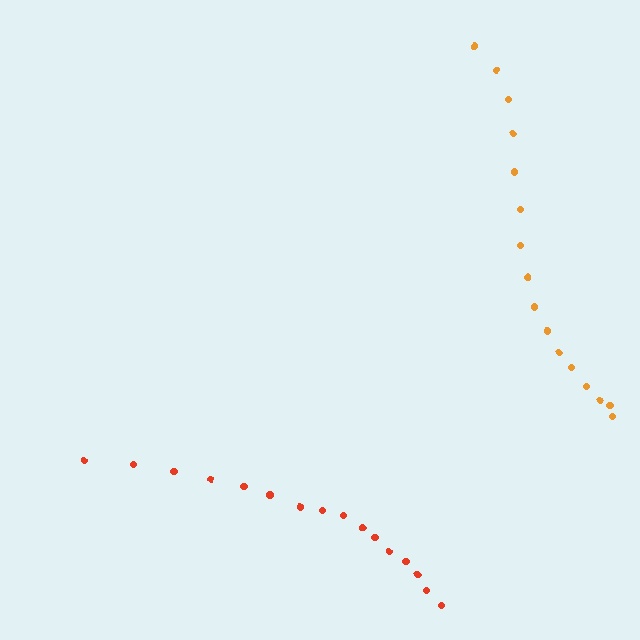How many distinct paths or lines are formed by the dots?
There are 2 distinct paths.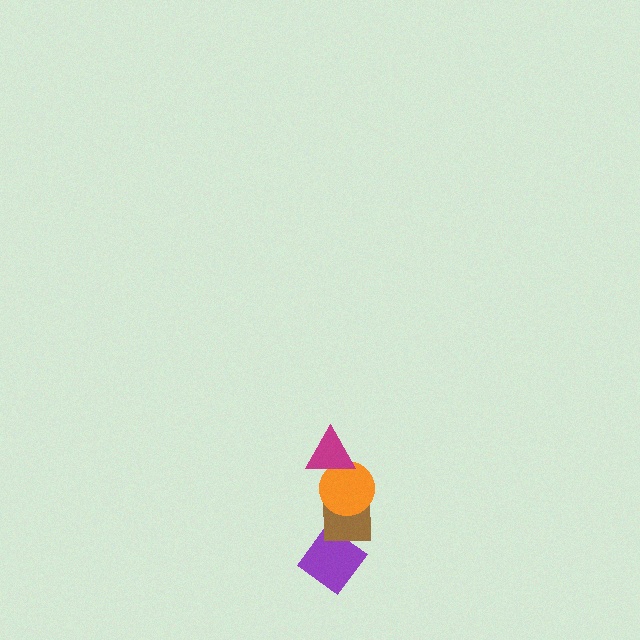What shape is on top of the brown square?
The orange circle is on top of the brown square.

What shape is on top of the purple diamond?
The brown square is on top of the purple diamond.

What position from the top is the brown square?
The brown square is 3rd from the top.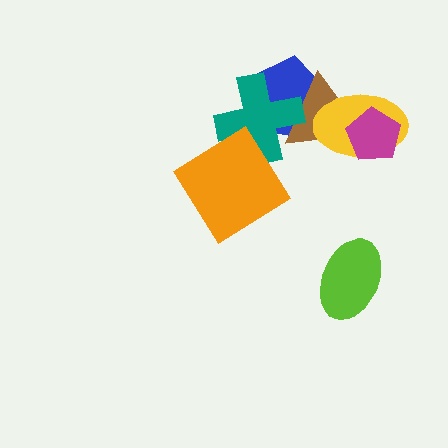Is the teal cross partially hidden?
Yes, it is partially covered by another shape.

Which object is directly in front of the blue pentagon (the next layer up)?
The brown triangle is directly in front of the blue pentagon.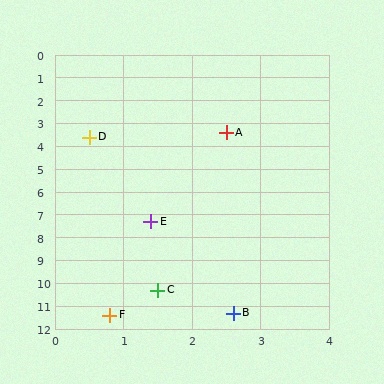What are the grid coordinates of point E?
Point E is at approximately (1.4, 7.3).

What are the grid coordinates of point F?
Point F is at approximately (0.8, 11.4).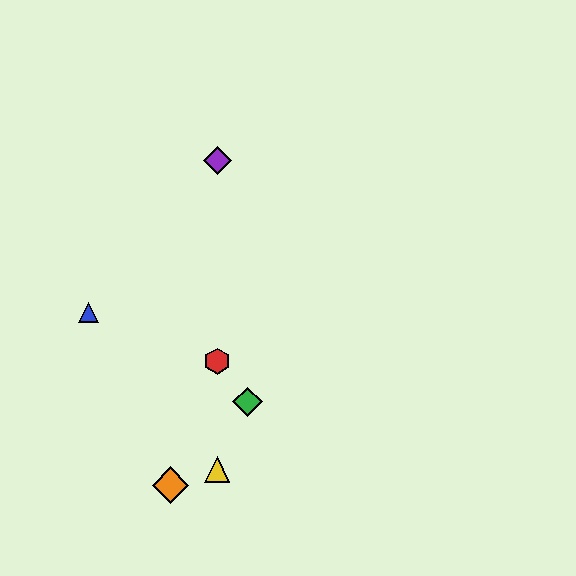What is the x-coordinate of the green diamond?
The green diamond is at x≈248.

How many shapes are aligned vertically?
3 shapes (the red hexagon, the yellow triangle, the purple diamond) are aligned vertically.